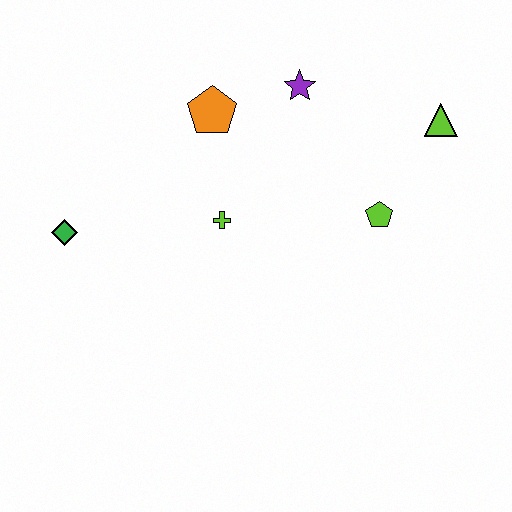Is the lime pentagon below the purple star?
Yes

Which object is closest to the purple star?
The orange pentagon is closest to the purple star.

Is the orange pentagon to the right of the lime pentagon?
No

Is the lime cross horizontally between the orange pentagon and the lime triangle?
Yes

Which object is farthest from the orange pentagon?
The lime triangle is farthest from the orange pentagon.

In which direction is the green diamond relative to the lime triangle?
The green diamond is to the left of the lime triangle.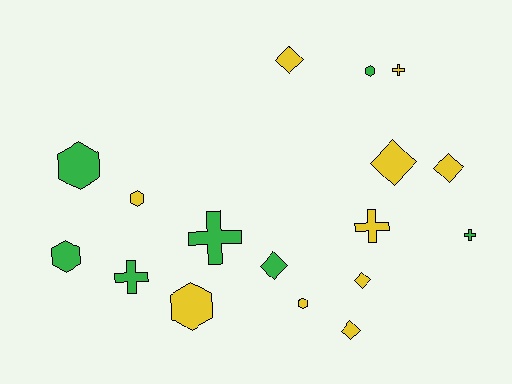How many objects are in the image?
There are 17 objects.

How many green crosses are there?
There are 3 green crosses.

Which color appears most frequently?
Yellow, with 10 objects.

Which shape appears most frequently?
Hexagon, with 6 objects.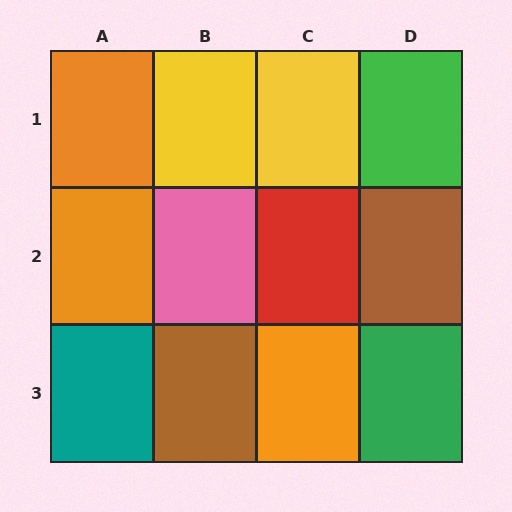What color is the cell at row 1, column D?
Green.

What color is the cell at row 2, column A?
Orange.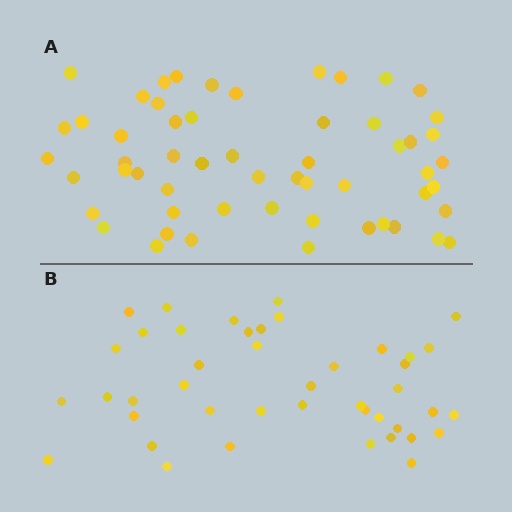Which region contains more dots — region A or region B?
Region A (the top region) has more dots.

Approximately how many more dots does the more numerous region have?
Region A has approximately 15 more dots than region B.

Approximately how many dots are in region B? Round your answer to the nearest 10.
About 40 dots. (The exact count is 43, which rounds to 40.)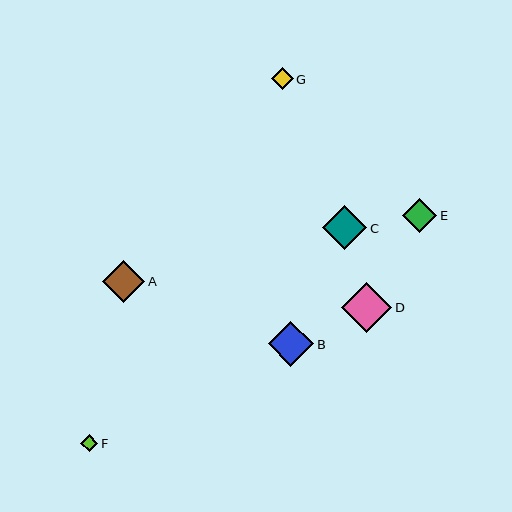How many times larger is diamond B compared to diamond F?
Diamond B is approximately 2.6 times the size of diamond F.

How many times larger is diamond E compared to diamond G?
Diamond E is approximately 1.5 times the size of diamond G.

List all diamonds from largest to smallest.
From largest to smallest: D, B, C, A, E, G, F.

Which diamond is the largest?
Diamond D is the largest with a size of approximately 51 pixels.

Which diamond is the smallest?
Diamond F is the smallest with a size of approximately 17 pixels.